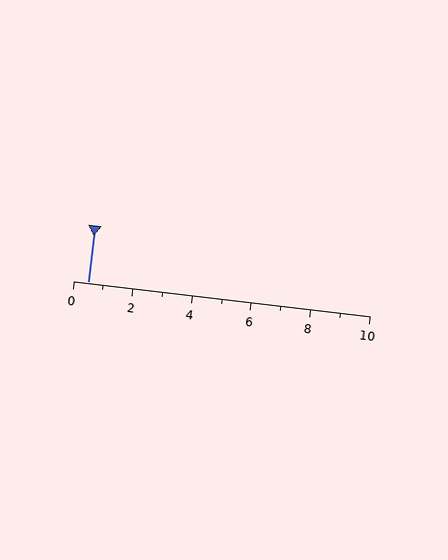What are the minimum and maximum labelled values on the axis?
The axis runs from 0 to 10.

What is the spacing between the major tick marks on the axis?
The major ticks are spaced 2 apart.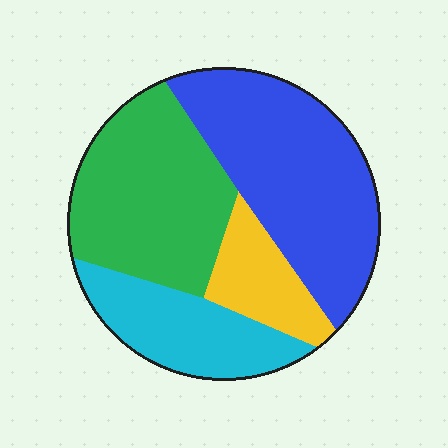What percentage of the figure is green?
Green takes up about one third (1/3) of the figure.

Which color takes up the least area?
Yellow, at roughly 10%.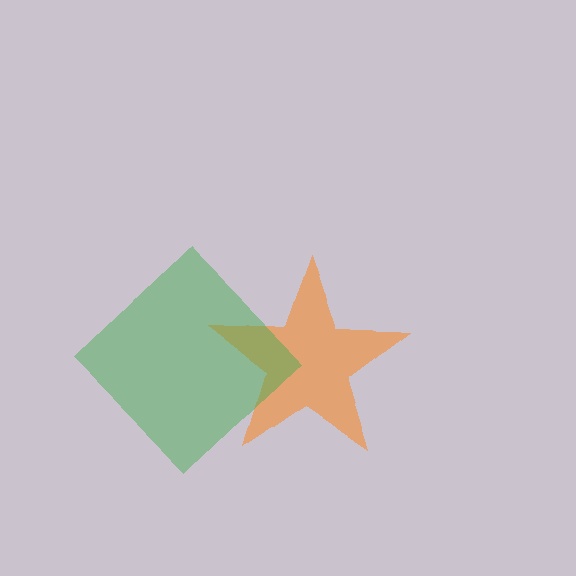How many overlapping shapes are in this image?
There are 2 overlapping shapes in the image.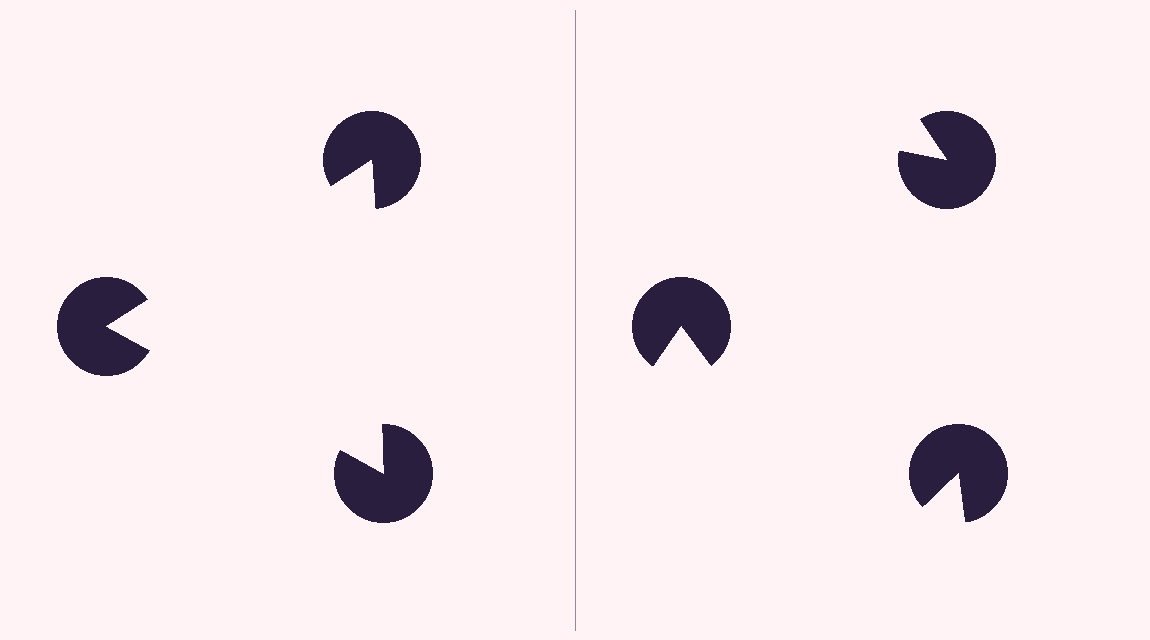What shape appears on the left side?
An illusory triangle.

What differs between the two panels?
The pac-man discs are positioned identically on both sides; only the wedge orientations differ. On the left they align to a triangle; on the right they are misaligned.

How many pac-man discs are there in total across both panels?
6 — 3 on each side.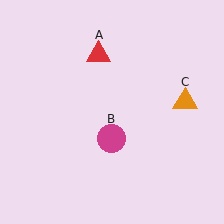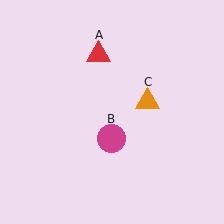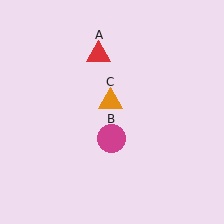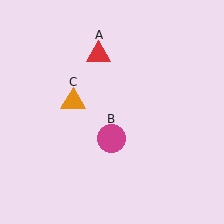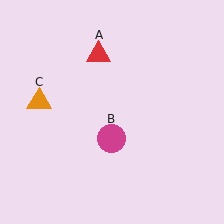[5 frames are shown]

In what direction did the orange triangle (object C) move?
The orange triangle (object C) moved left.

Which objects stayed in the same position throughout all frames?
Red triangle (object A) and magenta circle (object B) remained stationary.